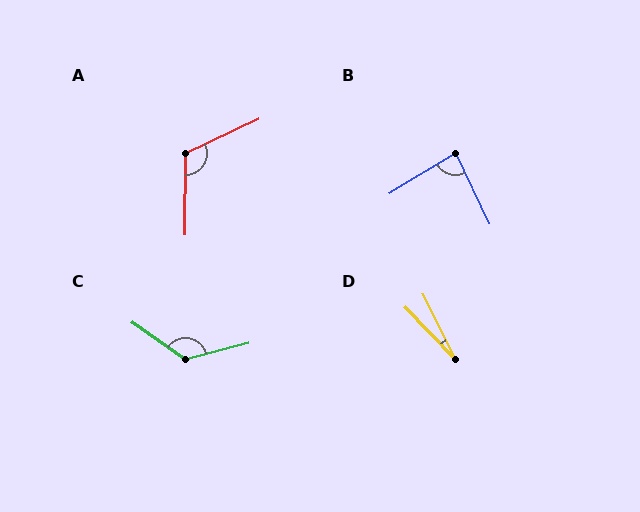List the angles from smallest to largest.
D (18°), B (84°), A (115°), C (130°).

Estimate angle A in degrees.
Approximately 115 degrees.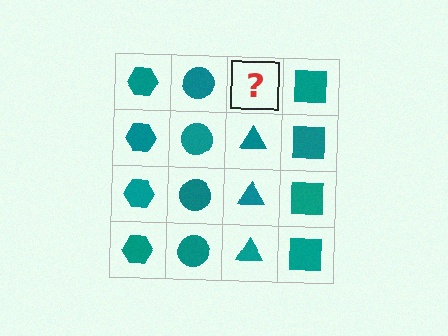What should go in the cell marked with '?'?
The missing cell should contain a teal triangle.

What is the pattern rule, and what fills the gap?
The rule is that each column has a consistent shape. The gap should be filled with a teal triangle.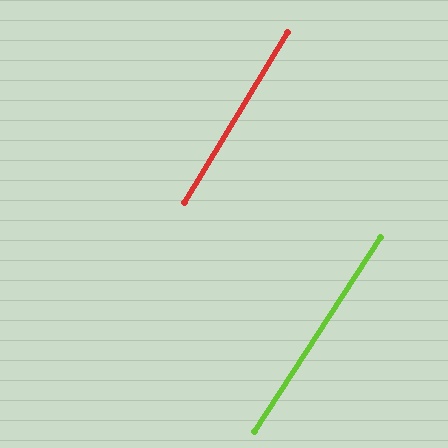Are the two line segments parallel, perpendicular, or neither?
Parallel — their directions differ by only 1.8°.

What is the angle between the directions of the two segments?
Approximately 2 degrees.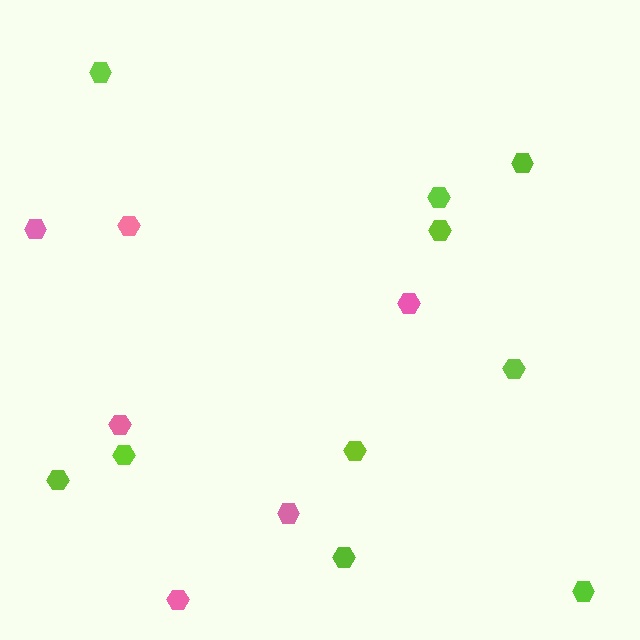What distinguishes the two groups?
There are 2 groups: one group of pink hexagons (6) and one group of lime hexagons (10).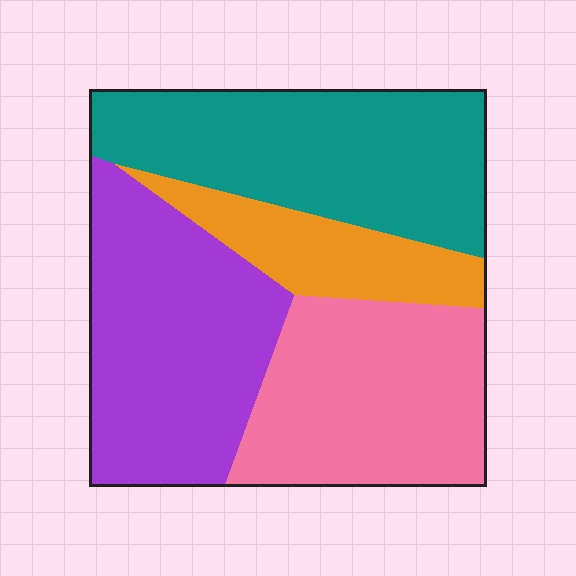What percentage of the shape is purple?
Purple takes up about one third (1/3) of the shape.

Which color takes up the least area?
Orange, at roughly 15%.